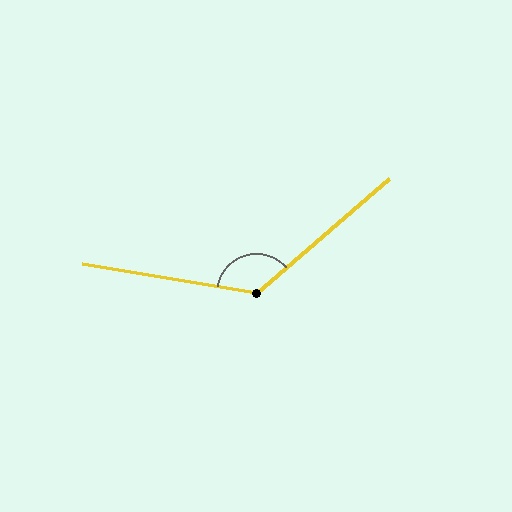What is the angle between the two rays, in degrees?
Approximately 130 degrees.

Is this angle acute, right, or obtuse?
It is obtuse.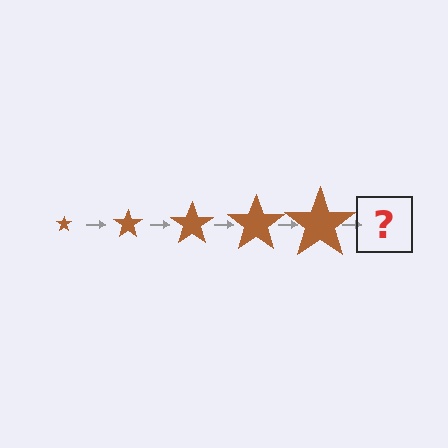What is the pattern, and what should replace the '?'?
The pattern is that the star gets progressively larger each step. The '?' should be a brown star, larger than the previous one.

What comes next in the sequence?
The next element should be a brown star, larger than the previous one.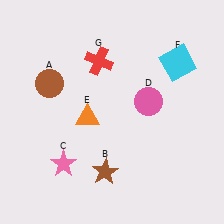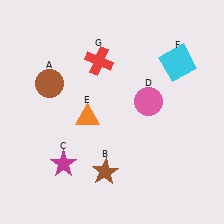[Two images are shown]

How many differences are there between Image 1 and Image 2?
There is 1 difference between the two images.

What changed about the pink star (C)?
In Image 1, C is pink. In Image 2, it changed to magenta.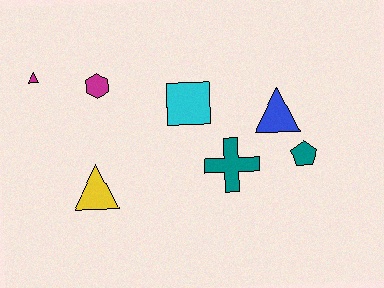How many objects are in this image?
There are 7 objects.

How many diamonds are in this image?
There are no diamonds.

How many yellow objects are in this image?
There is 1 yellow object.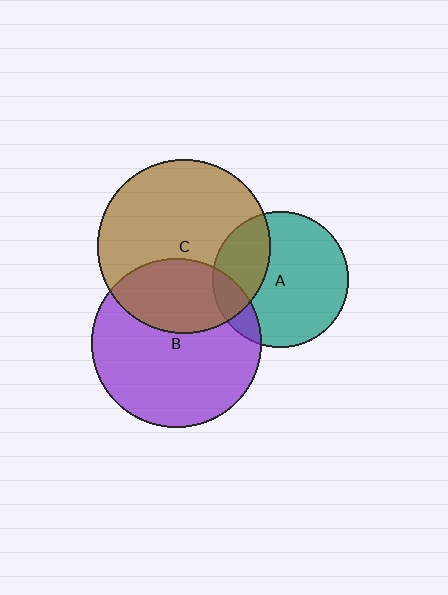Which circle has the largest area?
Circle C (brown).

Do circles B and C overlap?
Yes.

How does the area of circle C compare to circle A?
Approximately 1.6 times.